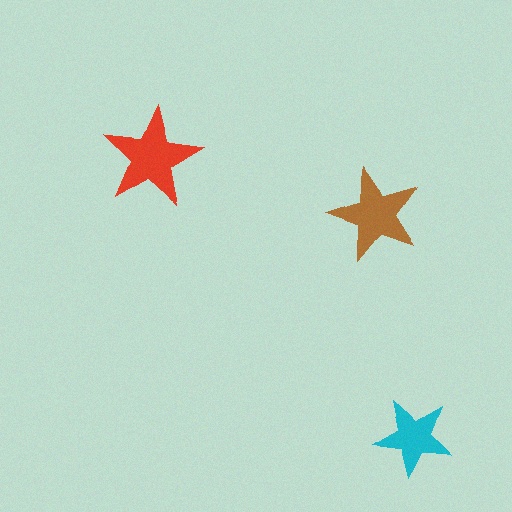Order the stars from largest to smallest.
the red one, the brown one, the cyan one.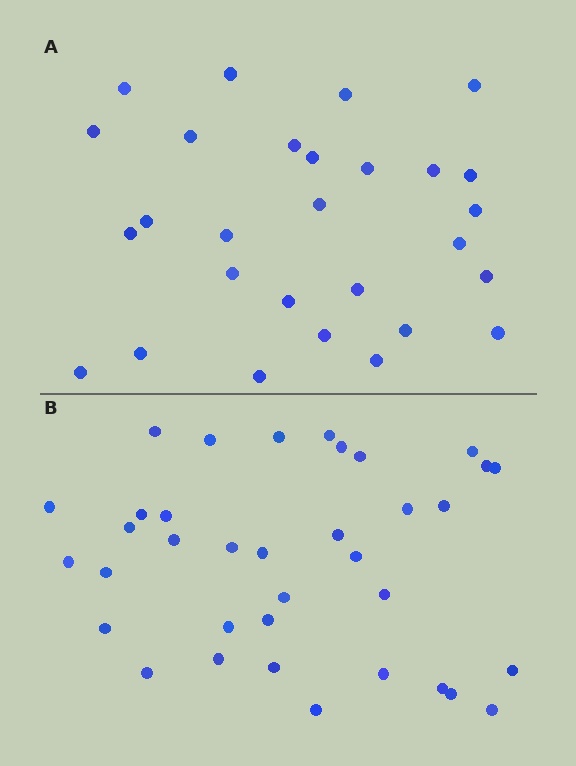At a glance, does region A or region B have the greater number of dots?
Region B (the bottom region) has more dots.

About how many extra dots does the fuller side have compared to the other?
Region B has roughly 8 or so more dots than region A.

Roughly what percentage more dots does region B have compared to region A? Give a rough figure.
About 30% more.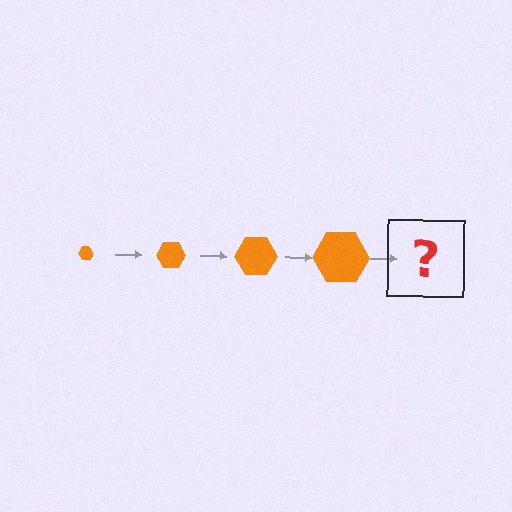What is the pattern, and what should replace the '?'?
The pattern is that the hexagon gets progressively larger each step. The '?' should be an orange hexagon, larger than the previous one.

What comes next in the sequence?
The next element should be an orange hexagon, larger than the previous one.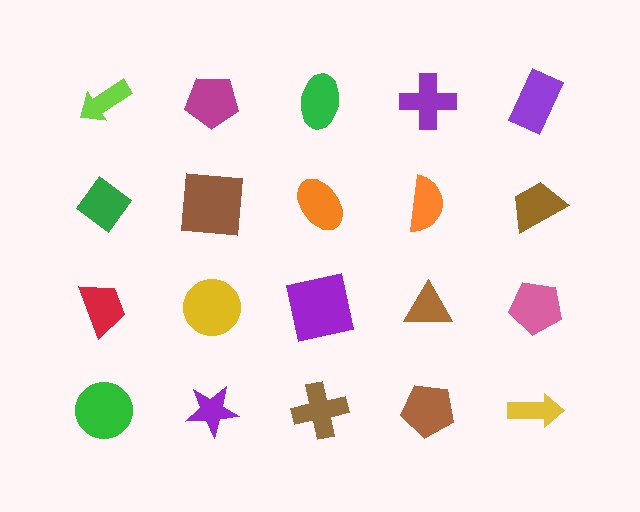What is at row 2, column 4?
An orange semicircle.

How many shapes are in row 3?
5 shapes.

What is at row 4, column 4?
A brown pentagon.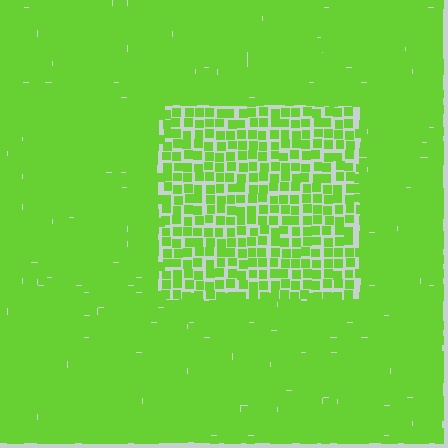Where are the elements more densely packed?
The elements are more densely packed outside the rectangle boundary.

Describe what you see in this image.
The image contains small lime elements arranged at two different densities. A rectangle-shaped region is visible where the elements are less densely packed than the surrounding area.